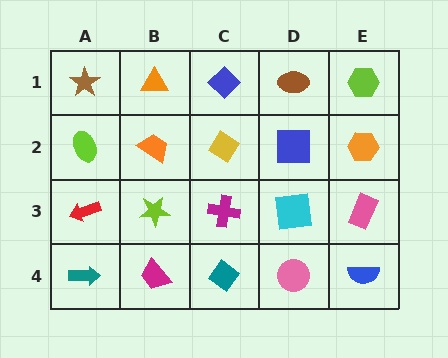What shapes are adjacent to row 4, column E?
A pink rectangle (row 3, column E), a pink circle (row 4, column D).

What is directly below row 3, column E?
A blue semicircle.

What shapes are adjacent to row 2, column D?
A brown ellipse (row 1, column D), a cyan square (row 3, column D), a yellow diamond (row 2, column C), an orange hexagon (row 2, column E).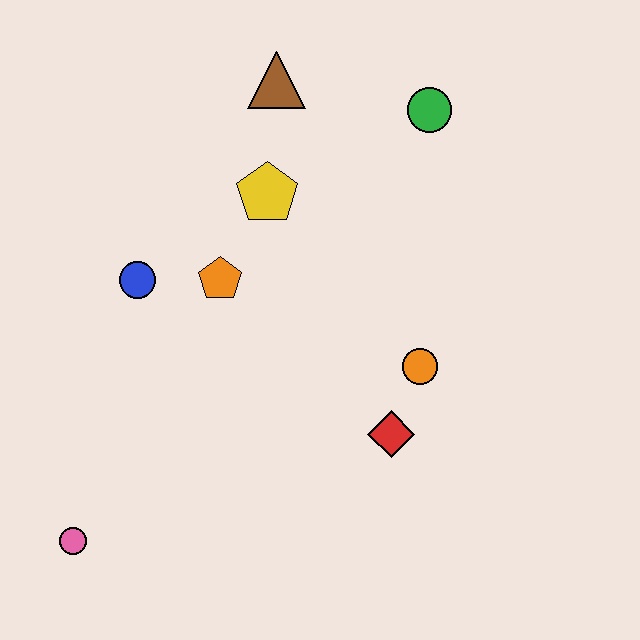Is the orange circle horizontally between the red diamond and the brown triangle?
No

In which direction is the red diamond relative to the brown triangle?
The red diamond is below the brown triangle.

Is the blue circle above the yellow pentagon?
No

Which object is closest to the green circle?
The brown triangle is closest to the green circle.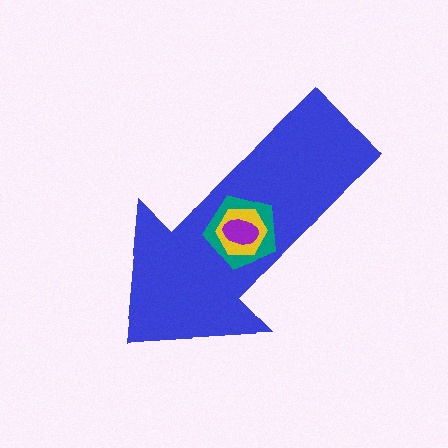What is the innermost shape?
The purple ellipse.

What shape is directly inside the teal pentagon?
The yellow hexagon.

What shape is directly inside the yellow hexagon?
The purple ellipse.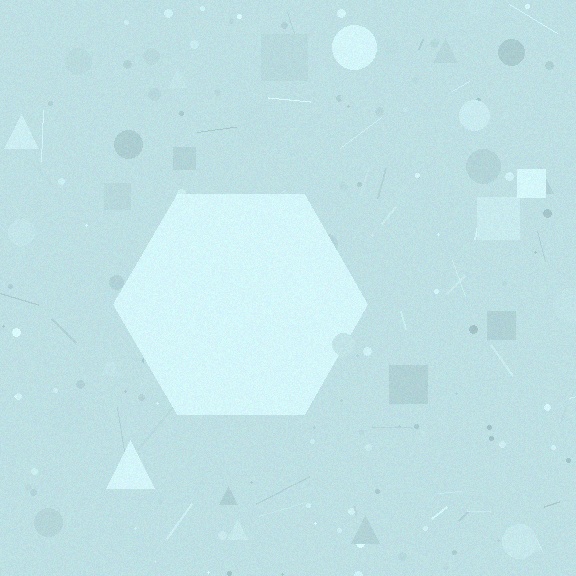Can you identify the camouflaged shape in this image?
The camouflaged shape is a hexagon.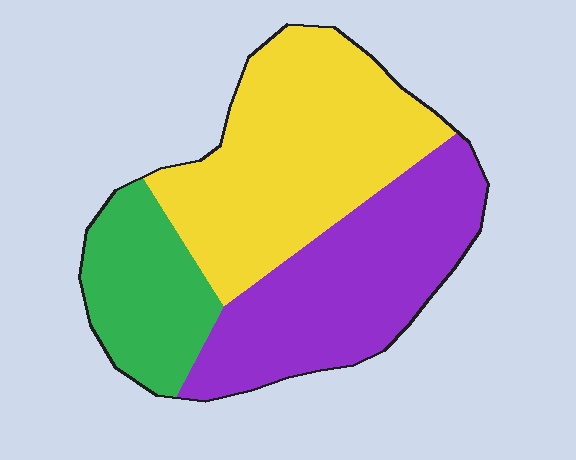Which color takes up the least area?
Green, at roughly 20%.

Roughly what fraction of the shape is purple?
Purple covers about 35% of the shape.